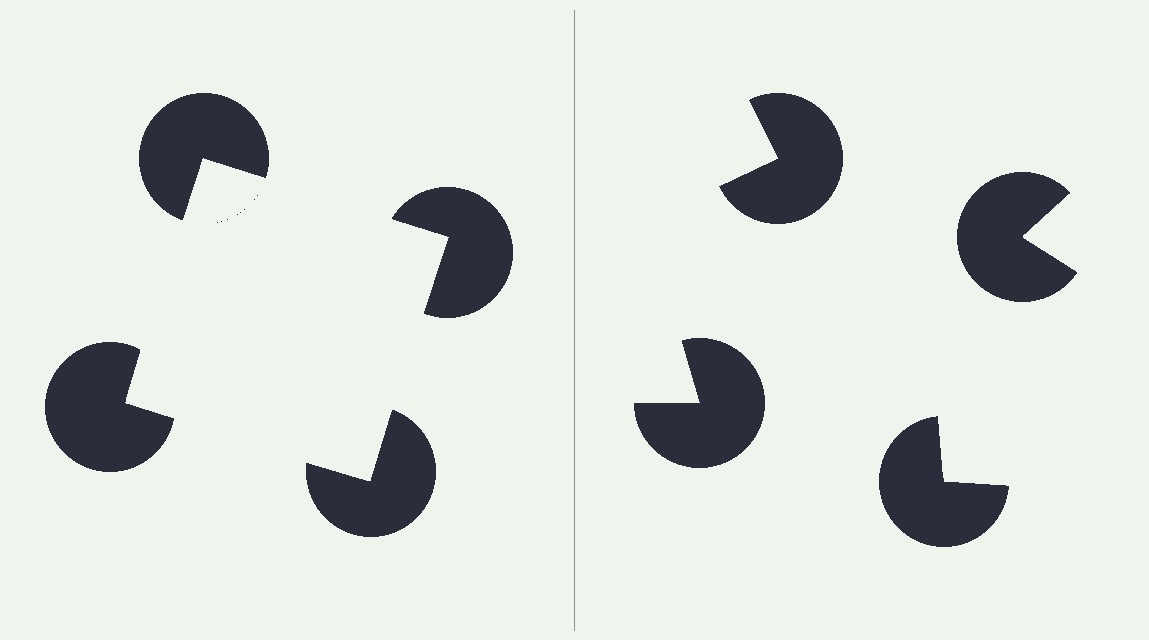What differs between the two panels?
The pac-man discs are positioned identically on both sides; only the wedge orientations differ. On the left they align to a square; on the right they are misaligned.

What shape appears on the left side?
An illusory square.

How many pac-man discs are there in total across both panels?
8 — 4 on each side.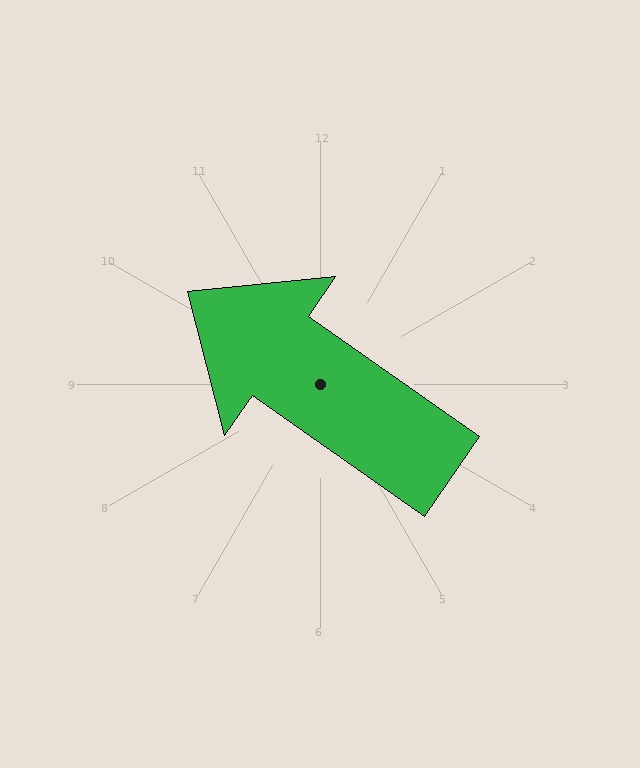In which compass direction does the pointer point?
Northwest.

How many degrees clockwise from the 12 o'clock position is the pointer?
Approximately 305 degrees.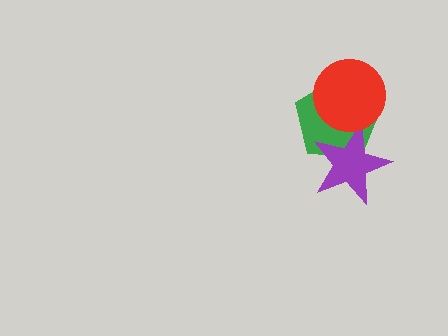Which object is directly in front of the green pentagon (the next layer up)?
The purple star is directly in front of the green pentagon.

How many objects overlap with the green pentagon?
2 objects overlap with the green pentagon.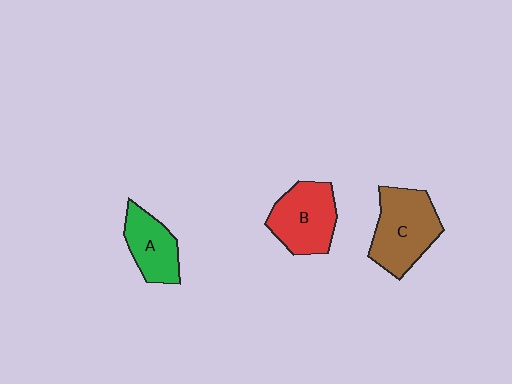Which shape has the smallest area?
Shape A (green).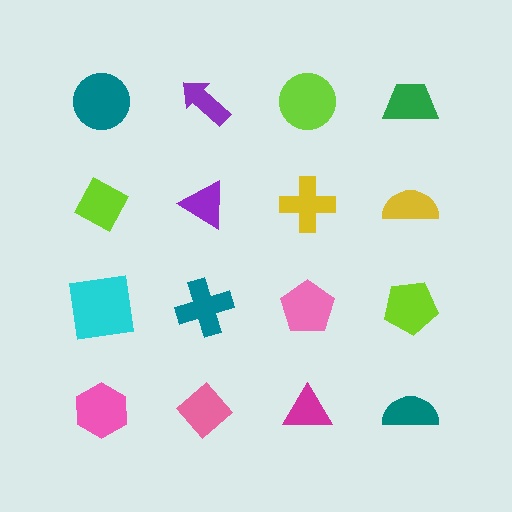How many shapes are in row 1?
4 shapes.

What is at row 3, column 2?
A teal cross.